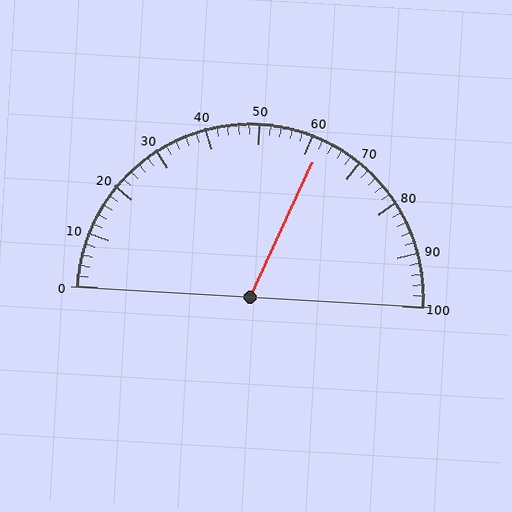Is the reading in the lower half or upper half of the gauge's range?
The reading is in the upper half of the range (0 to 100).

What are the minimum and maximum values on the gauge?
The gauge ranges from 0 to 100.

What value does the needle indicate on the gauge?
The needle indicates approximately 62.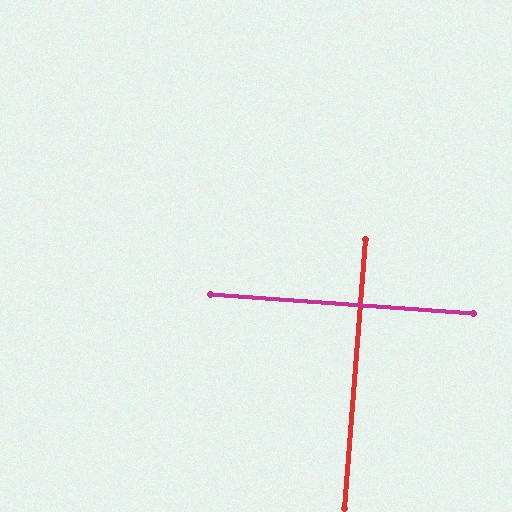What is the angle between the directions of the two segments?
Approximately 90 degrees.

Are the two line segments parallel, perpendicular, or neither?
Perpendicular — they meet at approximately 90°.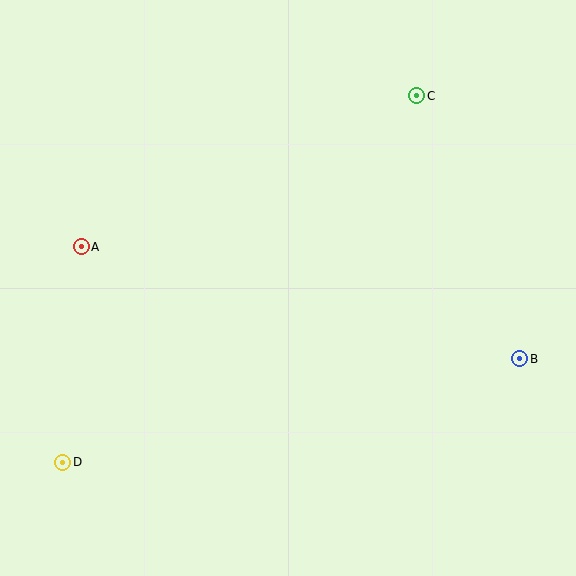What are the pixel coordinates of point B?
Point B is at (520, 359).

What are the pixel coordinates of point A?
Point A is at (81, 247).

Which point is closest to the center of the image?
Point A at (81, 247) is closest to the center.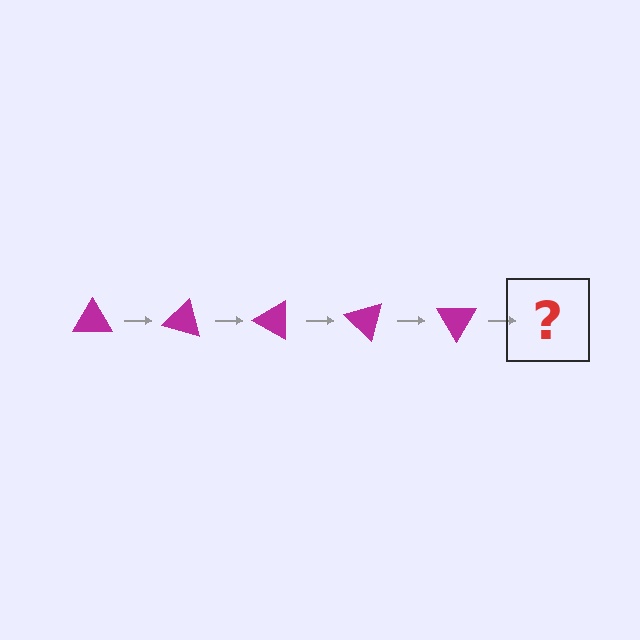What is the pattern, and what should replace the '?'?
The pattern is that the triangle rotates 15 degrees each step. The '?' should be a magenta triangle rotated 75 degrees.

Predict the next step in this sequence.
The next step is a magenta triangle rotated 75 degrees.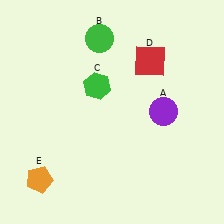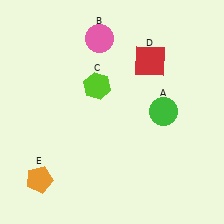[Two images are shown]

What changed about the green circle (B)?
In Image 1, B is green. In Image 2, it changed to pink.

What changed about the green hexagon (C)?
In Image 1, C is green. In Image 2, it changed to lime.